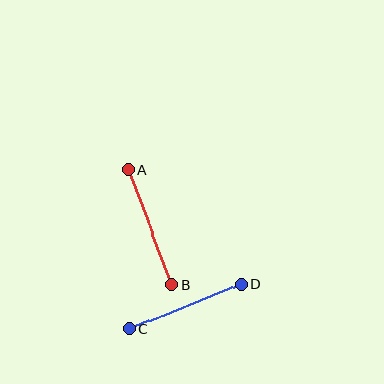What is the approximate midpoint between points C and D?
The midpoint is at approximately (186, 307) pixels.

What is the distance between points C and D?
The distance is approximately 120 pixels.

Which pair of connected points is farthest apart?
Points A and B are farthest apart.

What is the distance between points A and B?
The distance is approximately 122 pixels.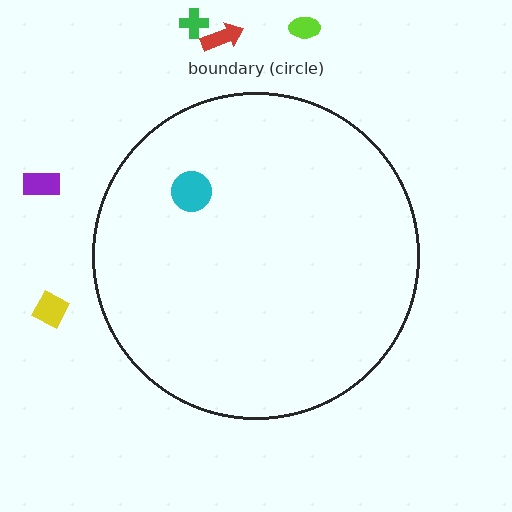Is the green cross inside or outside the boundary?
Outside.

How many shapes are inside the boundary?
1 inside, 5 outside.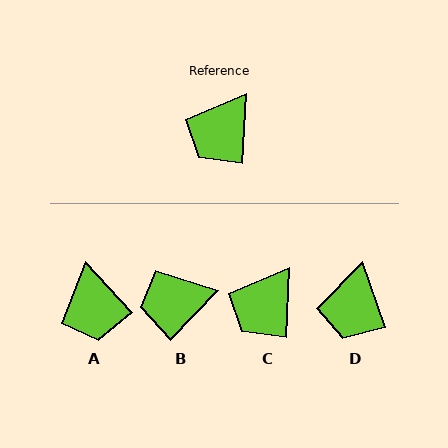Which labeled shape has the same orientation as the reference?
C.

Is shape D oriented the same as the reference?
No, it is off by about 22 degrees.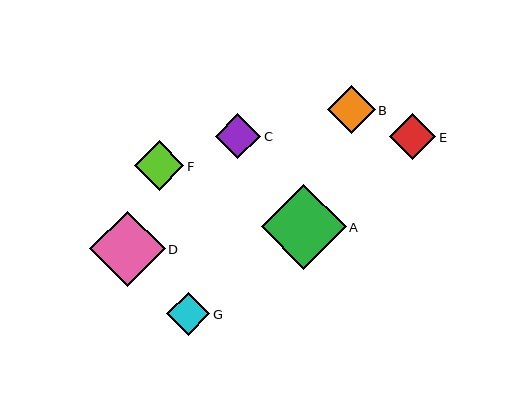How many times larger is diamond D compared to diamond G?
Diamond D is approximately 1.8 times the size of diamond G.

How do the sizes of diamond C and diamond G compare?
Diamond C and diamond G are approximately the same size.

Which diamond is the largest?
Diamond A is the largest with a size of approximately 85 pixels.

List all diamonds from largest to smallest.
From largest to smallest: A, D, F, B, E, C, G.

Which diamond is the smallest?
Diamond G is the smallest with a size of approximately 43 pixels.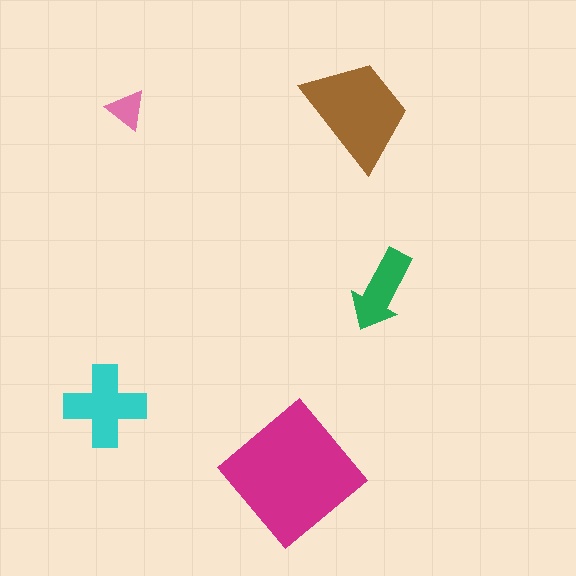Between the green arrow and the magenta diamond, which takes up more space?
The magenta diamond.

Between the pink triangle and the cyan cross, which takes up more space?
The cyan cross.